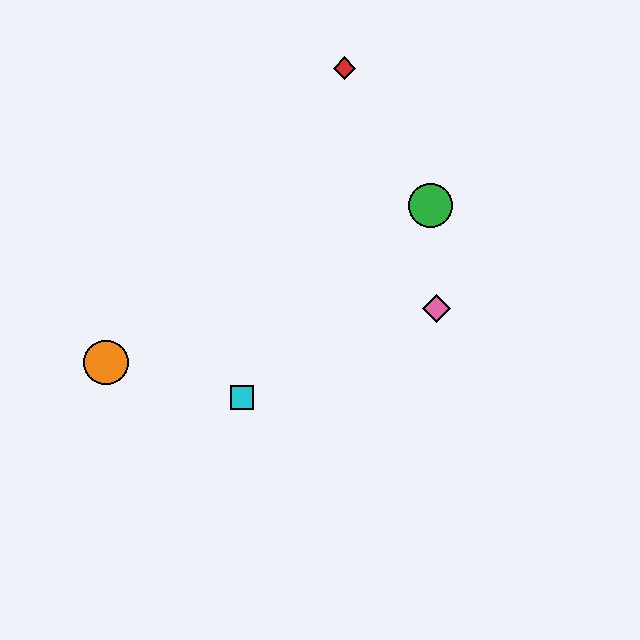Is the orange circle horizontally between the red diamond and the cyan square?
No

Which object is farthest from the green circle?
The orange circle is farthest from the green circle.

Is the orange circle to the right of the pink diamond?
No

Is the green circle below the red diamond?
Yes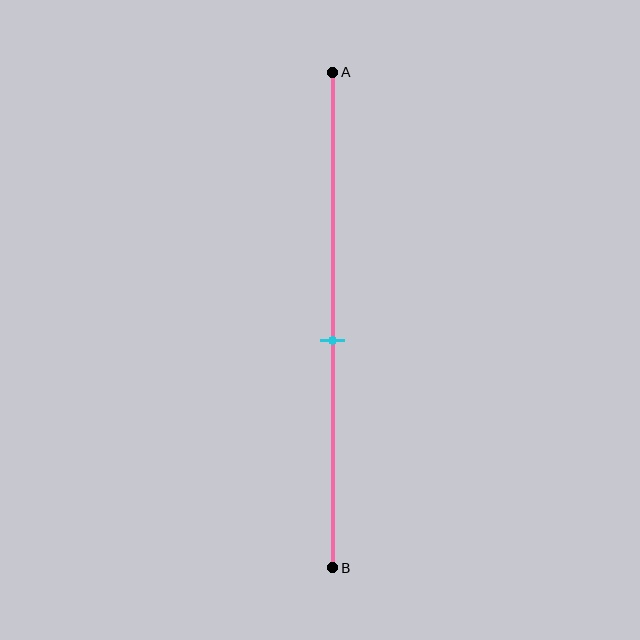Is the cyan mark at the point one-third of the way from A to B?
No, the mark is at about 55% from A, not at the 33% one-third point.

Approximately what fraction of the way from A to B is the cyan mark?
The cyan mark is approximately 55% of the way from A to B.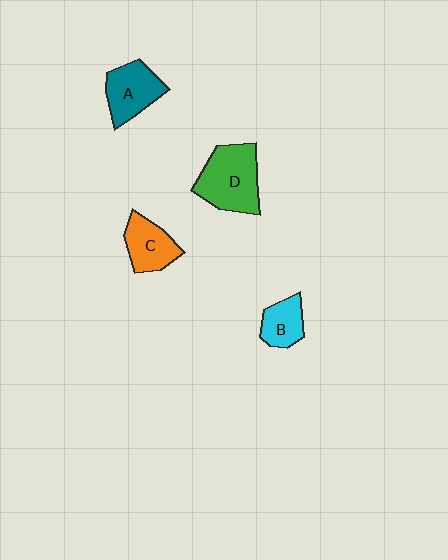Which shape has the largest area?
Shape D (green).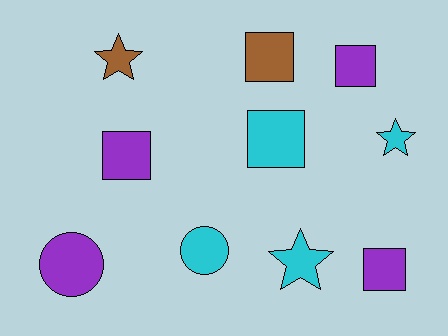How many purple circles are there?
There is 1 purple circle.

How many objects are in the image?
There are 10 objects.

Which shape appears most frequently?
Square, with 5 objects.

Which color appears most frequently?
Cyan, with 4 objects.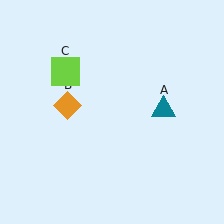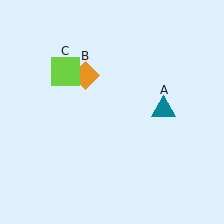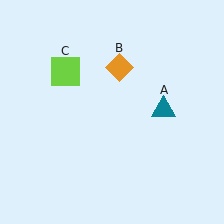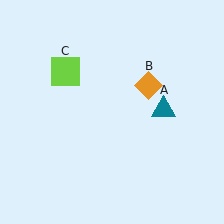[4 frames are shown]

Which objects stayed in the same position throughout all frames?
Teal triangle (object A) and lime square (object C) remained stationary.